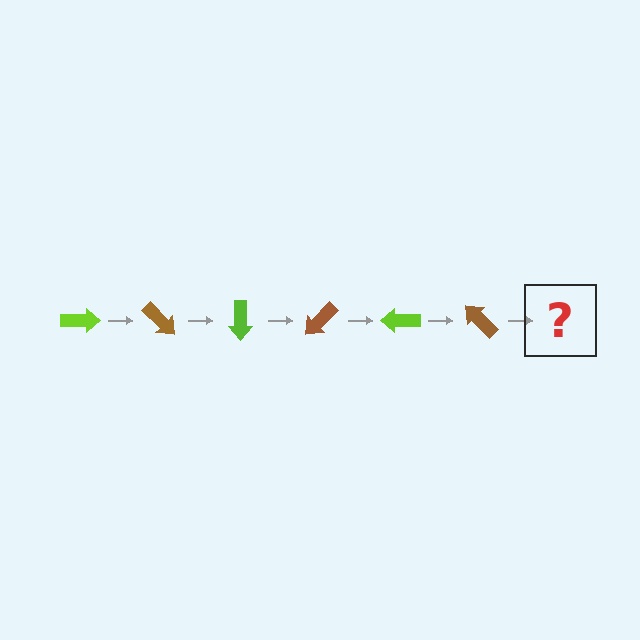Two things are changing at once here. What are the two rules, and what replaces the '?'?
The two rules are that it rotates 45 degrees each step and the color cycles through lime and brown. The '?' should be a lime arrow, rotated 270 degrees from the start.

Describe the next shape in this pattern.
It should be a lime arrow, rotated 270 degrees from the start.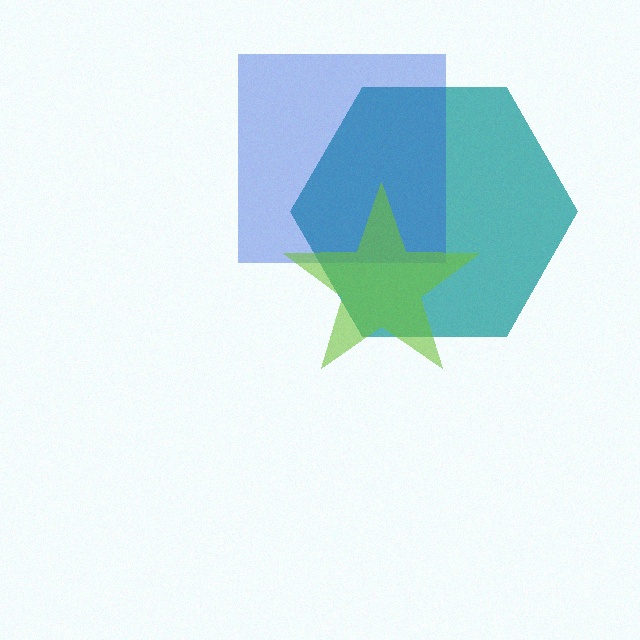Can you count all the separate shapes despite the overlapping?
Yes, there are 3 separate shapes.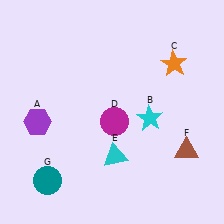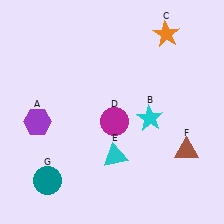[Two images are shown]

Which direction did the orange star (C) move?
The orange star (C) moved up.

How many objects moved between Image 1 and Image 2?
1 object moved between the two images.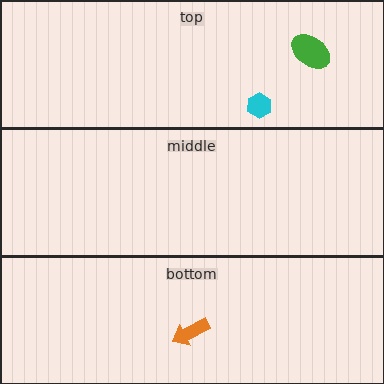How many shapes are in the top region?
2.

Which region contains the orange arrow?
The bottom region.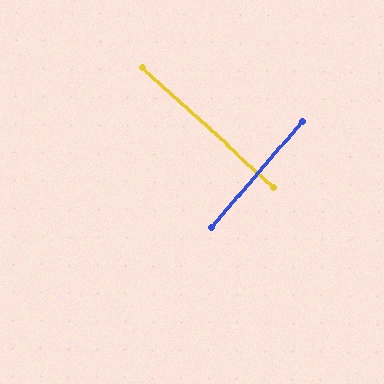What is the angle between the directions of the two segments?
Approximately 89 degrees.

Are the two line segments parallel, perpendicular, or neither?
Perpendicular — they meet at approximately 89°.